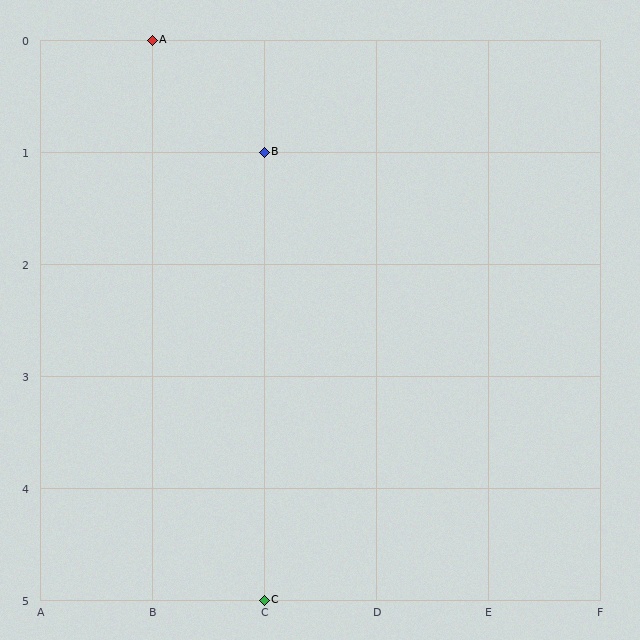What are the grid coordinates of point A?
Point A is at grid coordinates (B, 0).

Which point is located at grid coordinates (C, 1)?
Point B is at (C, 1).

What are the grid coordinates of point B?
Point B is at grid coordinates (C, 1).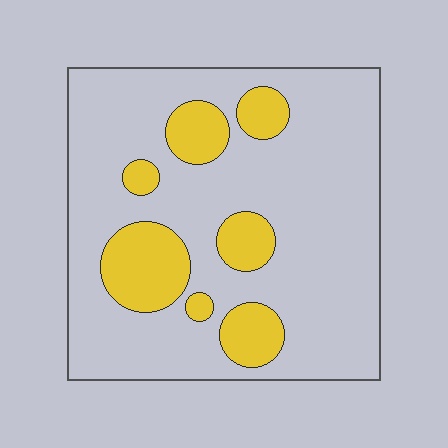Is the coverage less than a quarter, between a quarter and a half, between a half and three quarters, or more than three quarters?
Less than a quarter.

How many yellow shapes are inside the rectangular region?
7.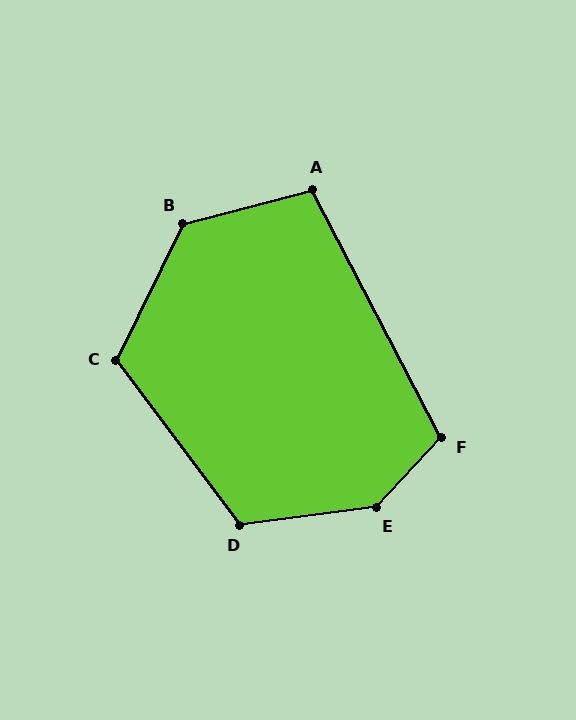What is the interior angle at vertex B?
Approximately 131 degrees (obtuse).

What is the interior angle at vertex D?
Approximately 120 degrees (obtuse).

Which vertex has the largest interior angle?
E, at approximately 140 degrees.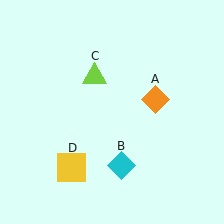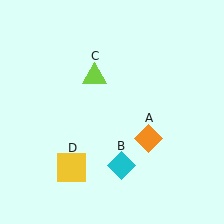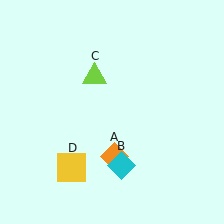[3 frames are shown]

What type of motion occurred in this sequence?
The orange diamond (object A) rotated clockwise around the center of the scene.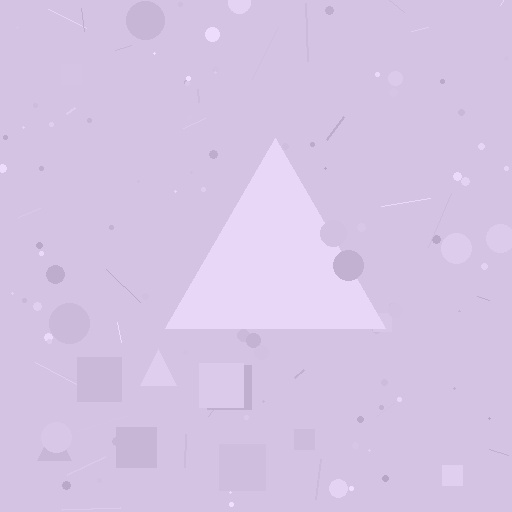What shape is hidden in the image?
A triangle is hidden in the image.